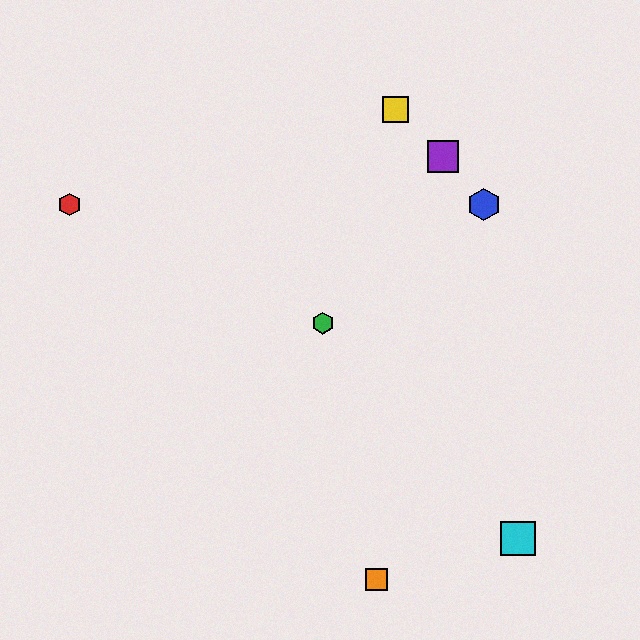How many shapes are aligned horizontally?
2 shapes (the red hexagon, the blue hexagon) are aligned horizontally.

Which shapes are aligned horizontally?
The red hexagon, the blue hexagon are aligned horizontally.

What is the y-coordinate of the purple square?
The purple square is at y≈157.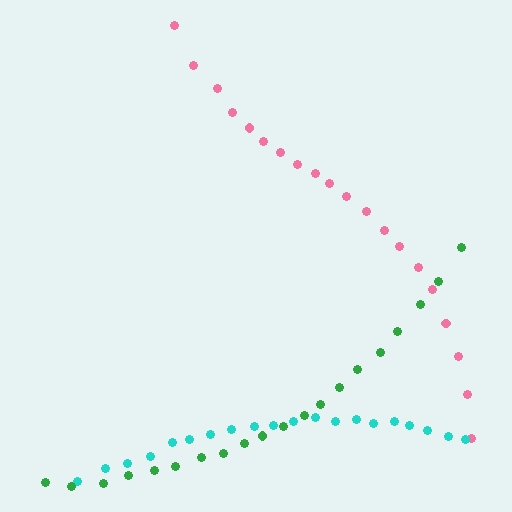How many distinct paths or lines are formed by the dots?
There are 3 distinct paths.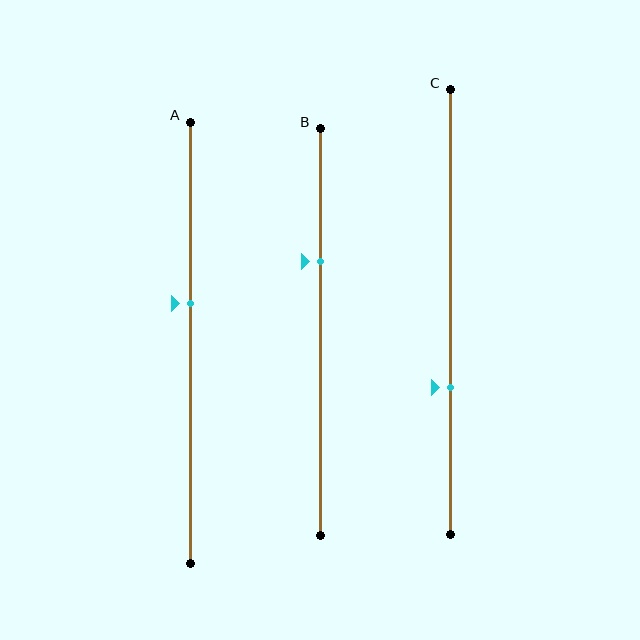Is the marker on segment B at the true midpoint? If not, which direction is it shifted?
No, the marker on segment B is shifted upward by about 17% of the segment length.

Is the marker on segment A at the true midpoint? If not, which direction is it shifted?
No, the marker on segment A is shifted upward by about 9% of the segment length.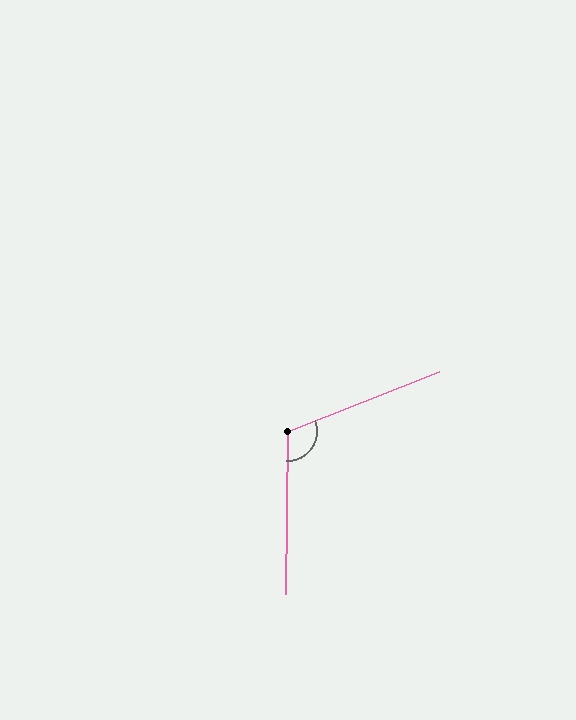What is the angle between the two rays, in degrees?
Approximately 112 degrees.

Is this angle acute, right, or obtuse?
It is obtuse.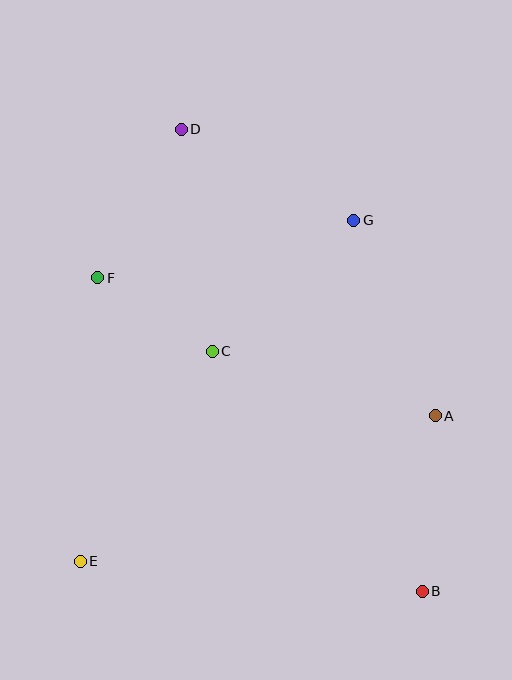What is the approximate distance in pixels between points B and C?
The distance between B and C is approximately 319 pixels.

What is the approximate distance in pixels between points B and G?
The distance between B and G is approximately 378 pixels.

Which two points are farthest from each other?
Points B and D are farthest from each other.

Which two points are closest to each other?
Points C and F are closest to each other.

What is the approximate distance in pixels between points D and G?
The distance between D and G is approximately 195 pixels.